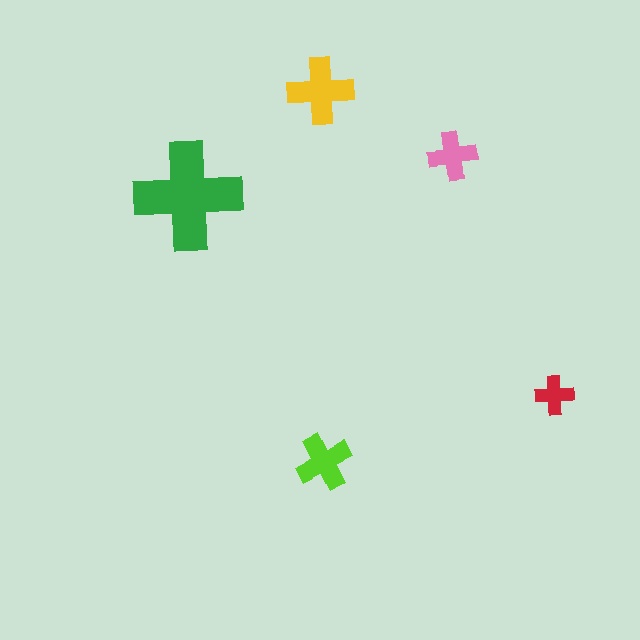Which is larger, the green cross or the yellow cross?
The green one.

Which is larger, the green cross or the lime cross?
The green one.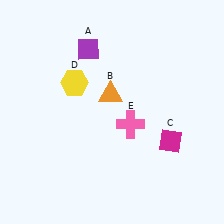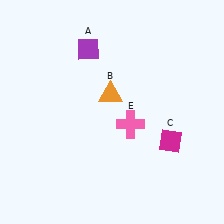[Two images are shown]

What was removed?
The yellow hexagon (D) was removed in Image 2.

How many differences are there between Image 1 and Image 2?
There is 1 difference between the two images.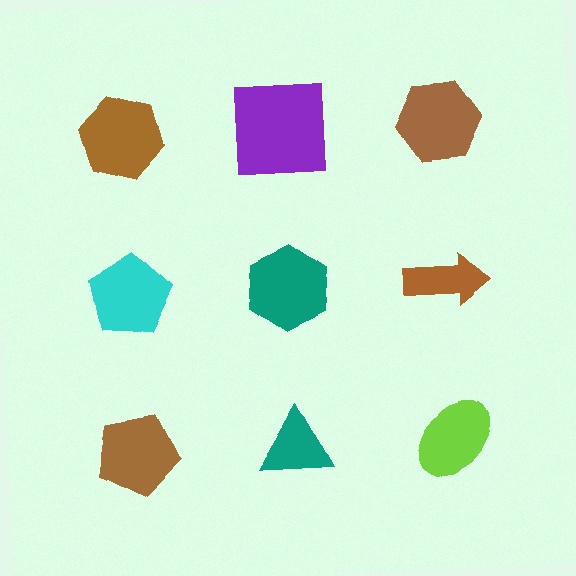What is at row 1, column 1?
A brown hexagon.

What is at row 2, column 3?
A brown arrow.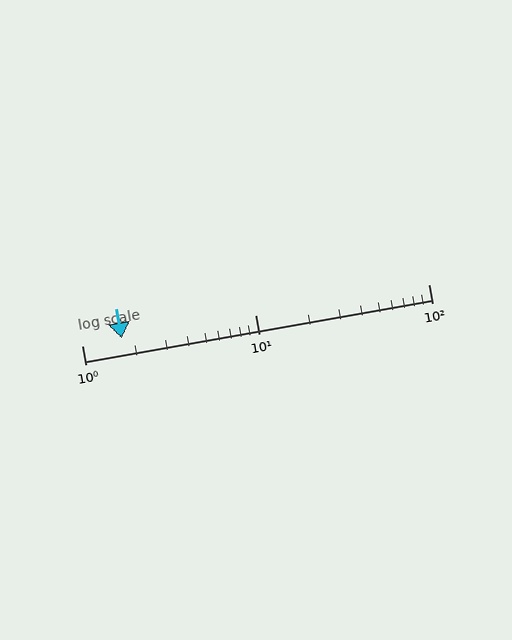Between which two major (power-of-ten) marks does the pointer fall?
The pointer is between 1 and 10.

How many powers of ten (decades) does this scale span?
The scale spans 2 decades, from 1 to 100.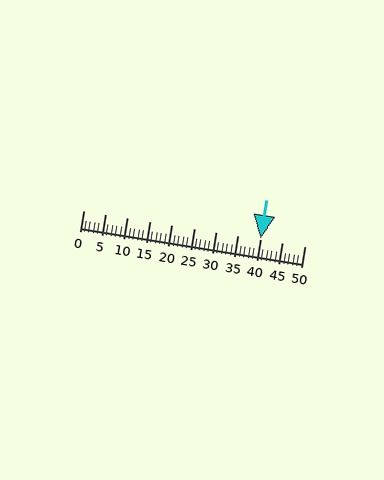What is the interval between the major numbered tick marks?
The major tick marks are spaced 5 units apart.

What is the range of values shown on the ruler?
The ruler shows values from 0 to 50.